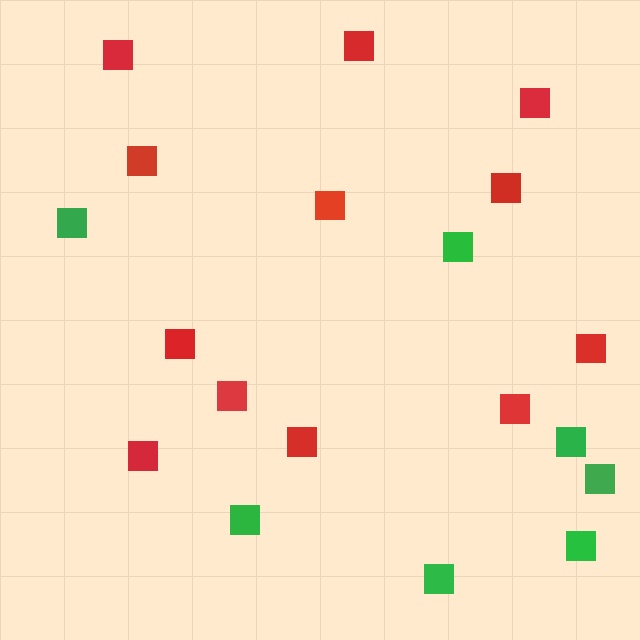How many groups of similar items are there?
There are 2 groups: one group of red squares (12) and one group of green squares (7).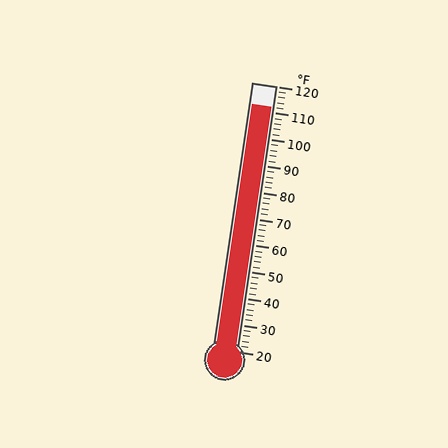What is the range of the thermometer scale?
The thermometer scale ranges from 20°F to 120°F.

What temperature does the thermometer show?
The thermometer shows approximately 112°F.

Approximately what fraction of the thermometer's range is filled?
The thermometer is filled to approximately 90% of its range.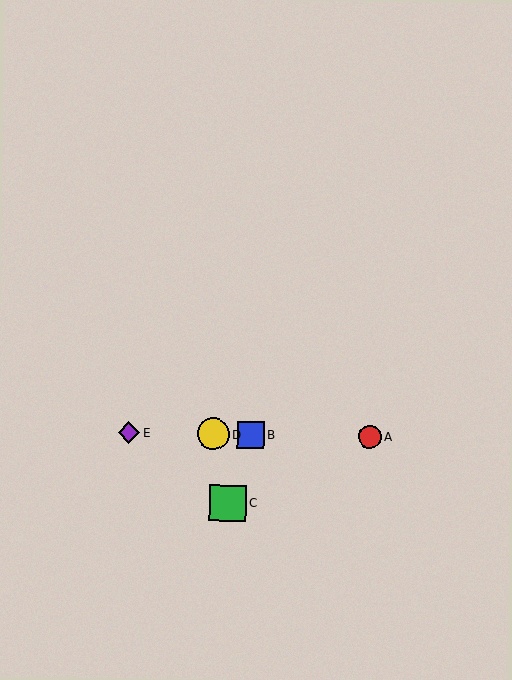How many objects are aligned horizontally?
4 objects (A, B, D, E) are aligned horizontally.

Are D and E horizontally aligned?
Yes, both are at y≈434.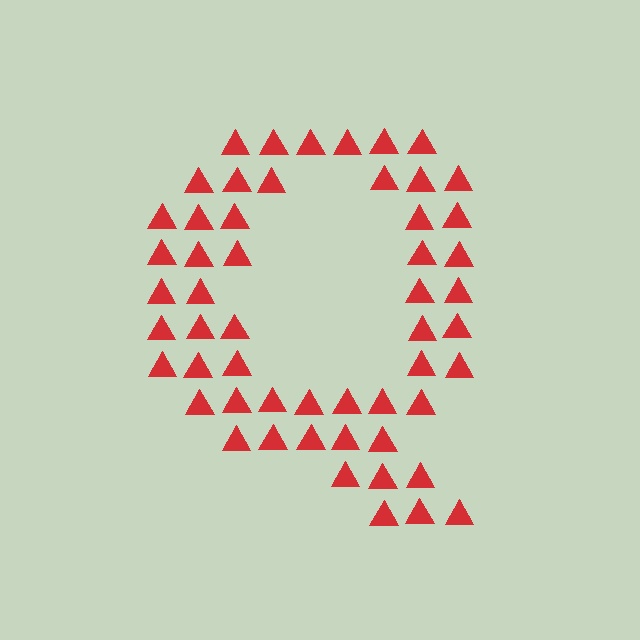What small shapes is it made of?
It is made of small triangles.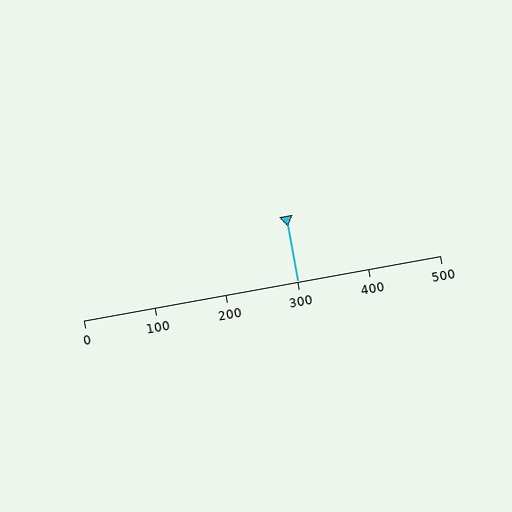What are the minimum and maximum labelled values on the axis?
The axis runs from 0 to 500.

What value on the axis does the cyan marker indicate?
The marker indicates approximately 300.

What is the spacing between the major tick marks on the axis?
The major ticks are spaced 100 apart.